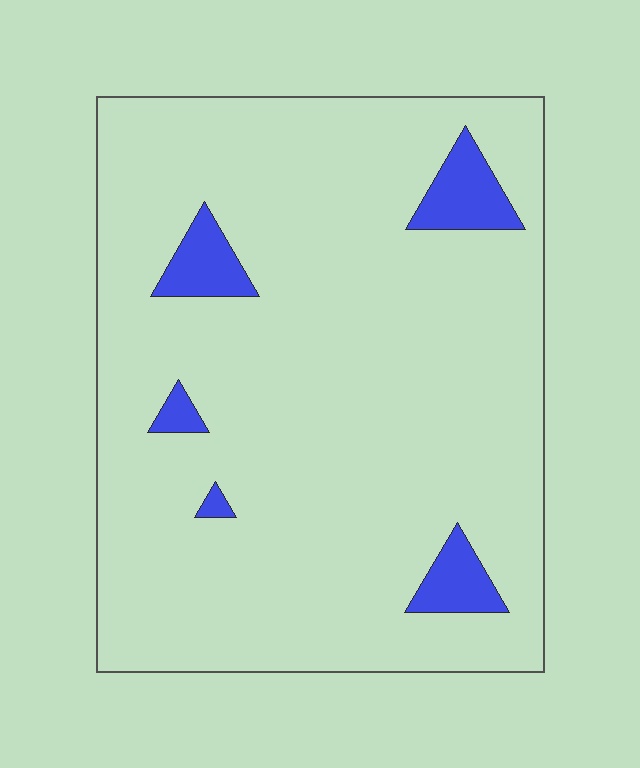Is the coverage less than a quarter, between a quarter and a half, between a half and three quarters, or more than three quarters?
Less than a quarter.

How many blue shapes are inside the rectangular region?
5.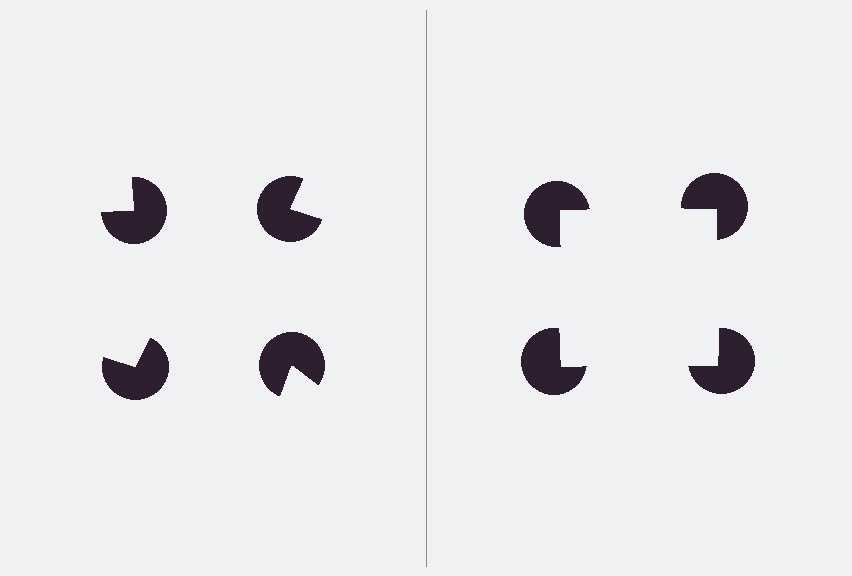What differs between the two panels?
The pac-man discs are positioned identically on both sides; only the wedge orientations differ. On the right they align to a square; on the left they are misaligned.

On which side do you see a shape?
An illusory square appears on the right side. On the left side the wedge cuts are rotated, so no coherent shape forms.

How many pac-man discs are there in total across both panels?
8 — 4 on each side.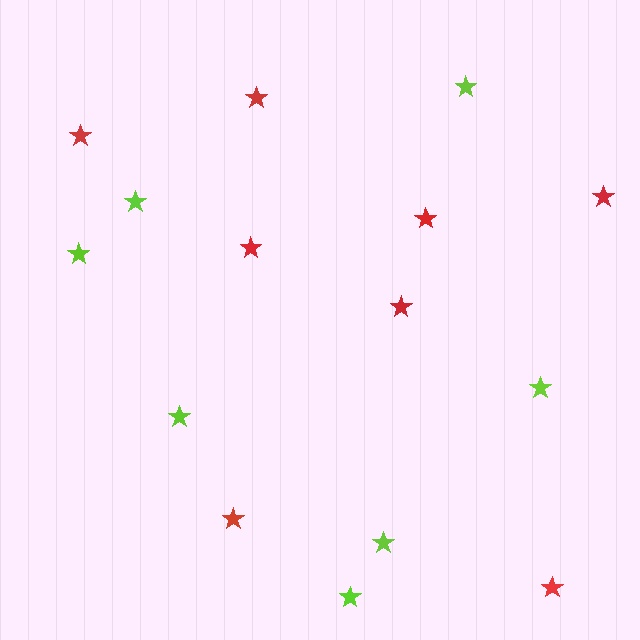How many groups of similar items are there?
There are 2 groups: one group of lime stars (7) and one group of red stars (8).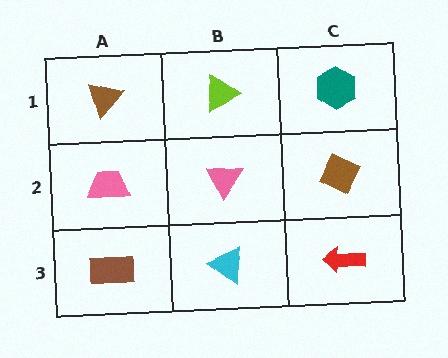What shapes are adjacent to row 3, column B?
A pink triangle (row 2, column B), a brown rectangle (row 3, column A), a red arrow (row 3, column C).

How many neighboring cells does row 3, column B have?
3.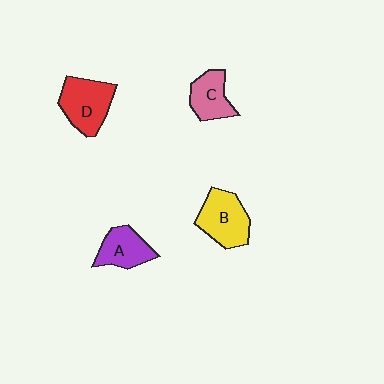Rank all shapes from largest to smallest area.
From largest to smallest: D (red), B (yellow), A (purple), C (pink).